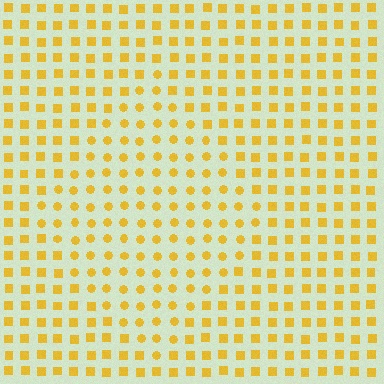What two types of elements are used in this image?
The image uses circles inside the diamond region and squares outside it.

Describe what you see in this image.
The image is filled with small yellow elements arranged in a uniform grid. A diamond-shaped region contains circles, while the surrounding area contains squares. The boundary is defined purely by the change in element shape.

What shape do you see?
I see a diamond.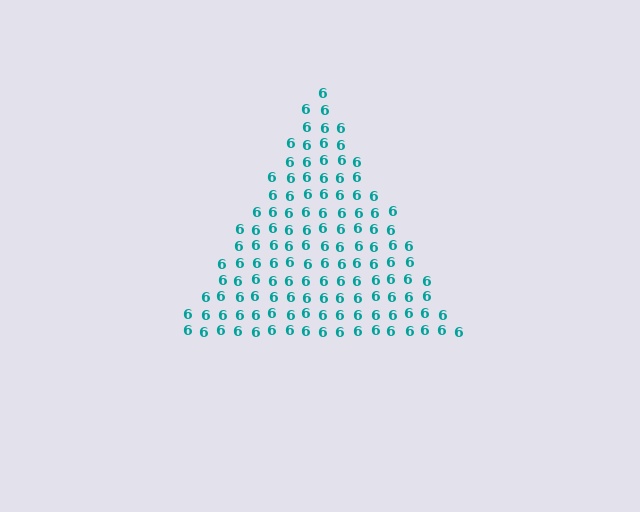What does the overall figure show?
The overall figure shows a triangle.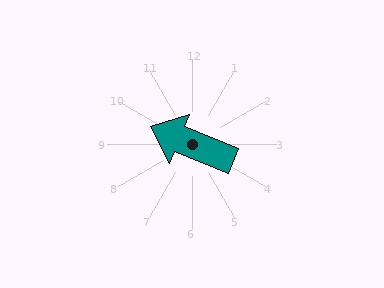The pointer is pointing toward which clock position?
Roughly 10 o'clock.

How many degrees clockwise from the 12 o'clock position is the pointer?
Approximately 293 degrees.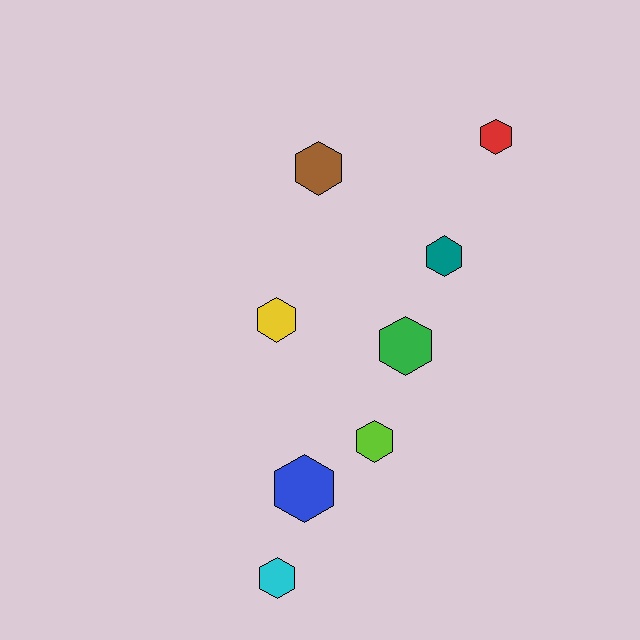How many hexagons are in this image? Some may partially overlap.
There are 8 hexagons.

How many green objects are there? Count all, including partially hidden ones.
There is 1 green object.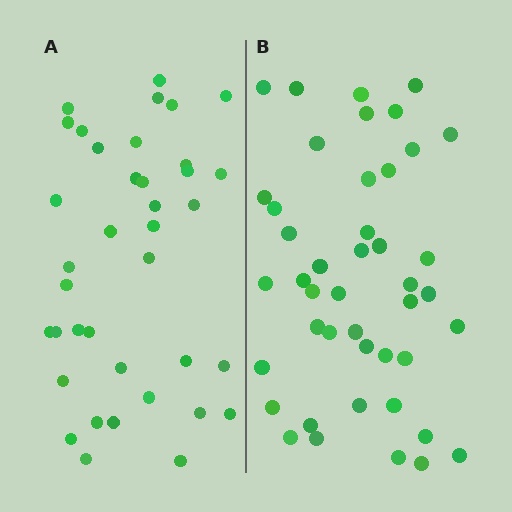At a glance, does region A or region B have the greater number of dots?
Region B (the right region) has more dots.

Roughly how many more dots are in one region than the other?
Region B has about 6 more dots than region A.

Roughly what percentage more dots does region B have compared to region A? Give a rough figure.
About 15% more.